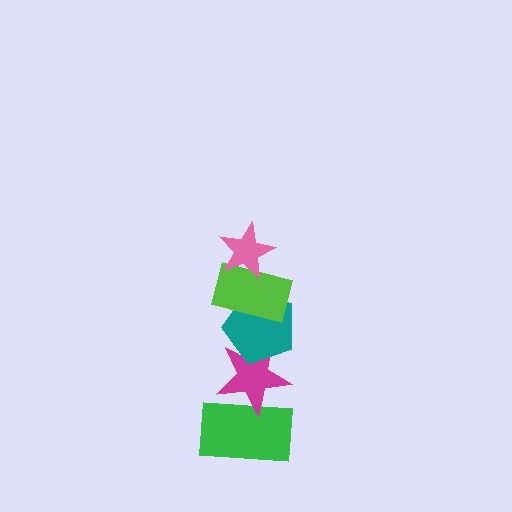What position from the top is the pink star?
The pink star is 1st from the top.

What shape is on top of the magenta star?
The teal pentagon is on top of the magenta star.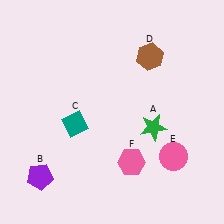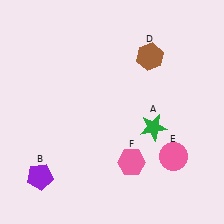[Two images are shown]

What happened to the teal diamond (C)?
The teal diamond (C) was removed in Image 2. It was in the bottom-left area of Image 1.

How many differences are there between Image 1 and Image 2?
There is 1 difference between the two images.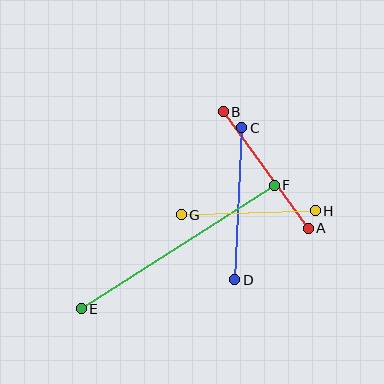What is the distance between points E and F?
The distance is approximately 229 pixels.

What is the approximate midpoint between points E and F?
The midpoint is at approximately (178, 247) pixels.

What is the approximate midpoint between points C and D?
The midpoint is at approximately (238, 204) pixels.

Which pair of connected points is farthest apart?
Points E and F are farthest apart.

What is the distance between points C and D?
The distance is approximately 152 pixels.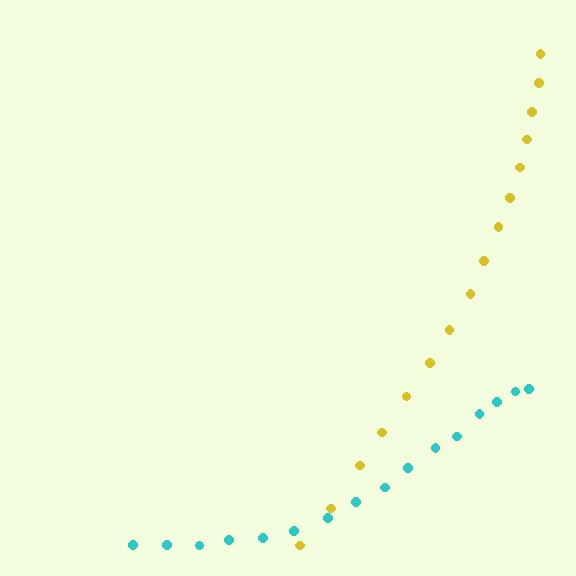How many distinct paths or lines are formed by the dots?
There are 2 distinct paths.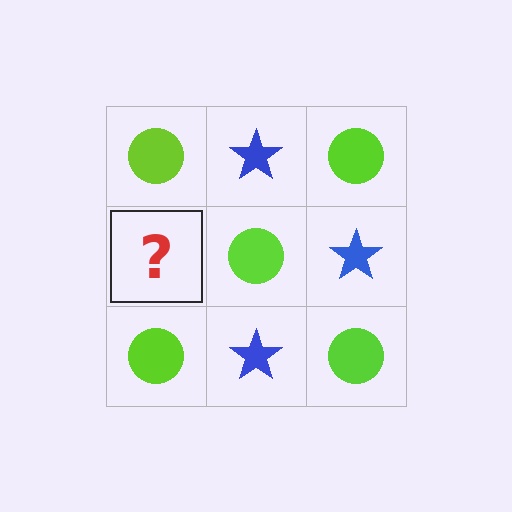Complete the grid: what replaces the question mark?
The question mark should be replaced with a blue star.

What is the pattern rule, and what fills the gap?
The rule is that it alternates lime circle and blue star in a checkerboard pattern. The gap should be filled with a blue star.